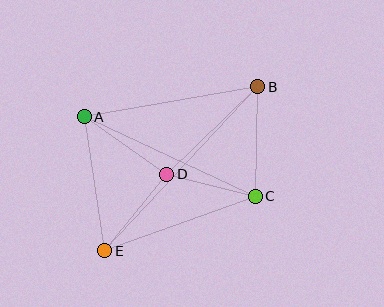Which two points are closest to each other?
Points C and D are closest to each other.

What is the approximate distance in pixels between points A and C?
The distance between A and C is approximately 189 pixels.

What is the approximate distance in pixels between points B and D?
The distance between B and D is approximately 126 pixels.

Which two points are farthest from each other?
Points B and E are farthest from each other.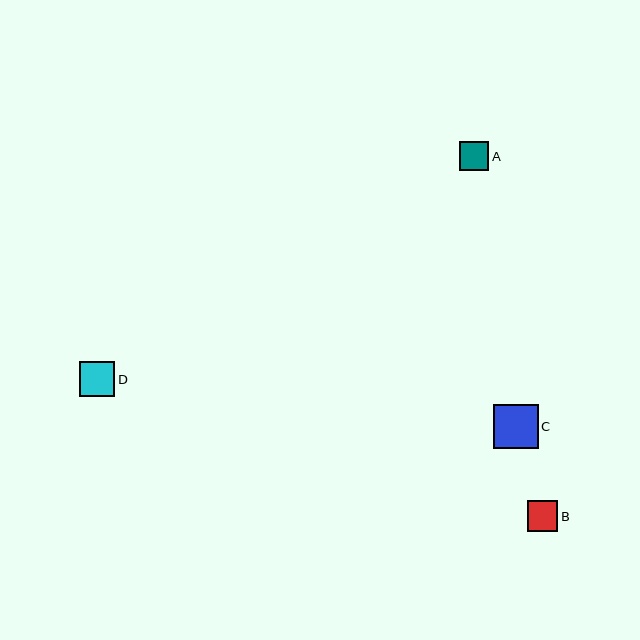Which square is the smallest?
Square A is the smallest with a size of approximately 30 pixels.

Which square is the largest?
Square C is the largest with a size of approximately 44 pixels.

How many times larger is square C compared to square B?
Square C is approximately 1.5 times the size of square B.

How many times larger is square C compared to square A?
Square C is approximately 1.5 times the size of square A.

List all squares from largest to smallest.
From largest to smallest: C, D, B, A.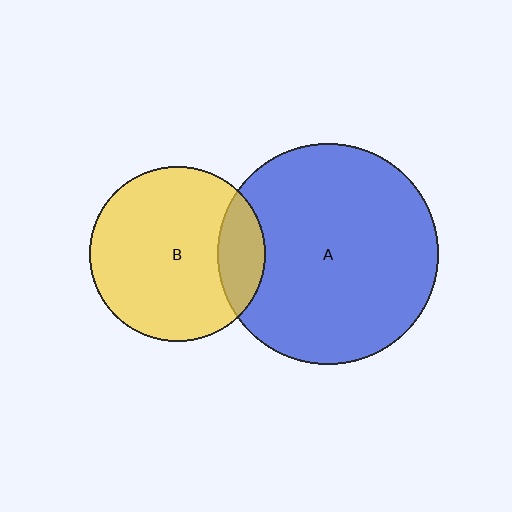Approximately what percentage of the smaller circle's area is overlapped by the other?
Approximately 15%.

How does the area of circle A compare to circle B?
Approximately 1.6 times.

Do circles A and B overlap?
Yes.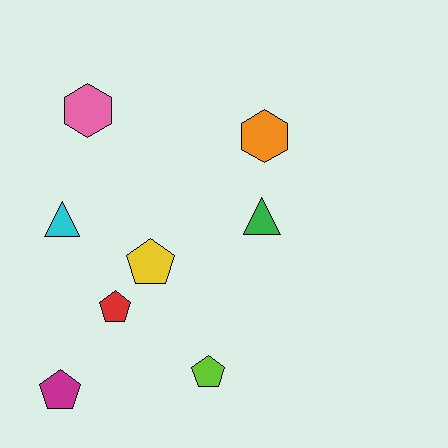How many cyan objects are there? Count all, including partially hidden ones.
There is 1 cyan object.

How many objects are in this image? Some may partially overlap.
There are 8 objects.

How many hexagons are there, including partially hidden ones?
There are 2 hexagons.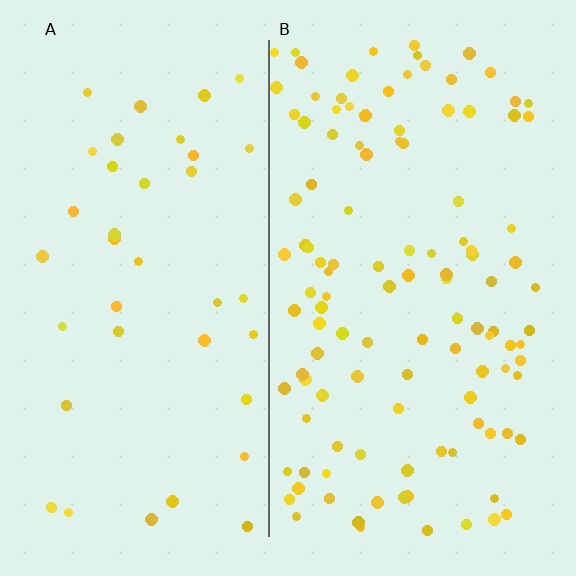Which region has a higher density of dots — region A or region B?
B (the right).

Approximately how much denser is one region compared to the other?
Approximately 3.0× — region B over region A.